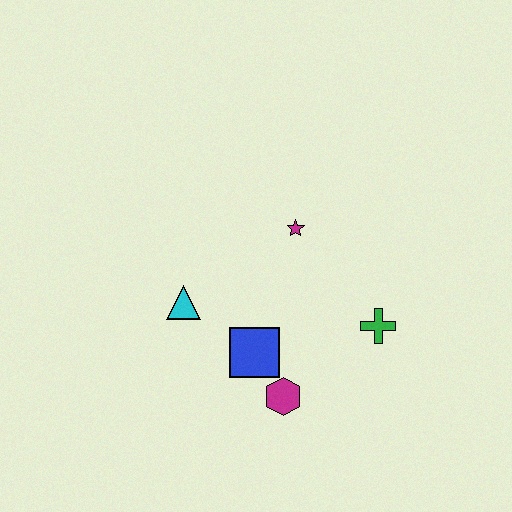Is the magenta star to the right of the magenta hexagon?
Yes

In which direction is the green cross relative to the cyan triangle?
The green cross is to the right of the cyan triangle.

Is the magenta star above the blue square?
Yes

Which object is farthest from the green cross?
The cyan triangle is farthest from the green cross.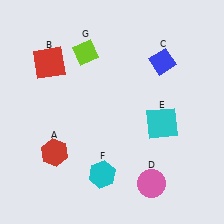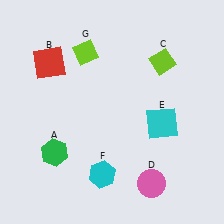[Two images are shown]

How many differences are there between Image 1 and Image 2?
There are 2 differences between the two images.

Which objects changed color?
A changed from red to green. C changed from blue to lime.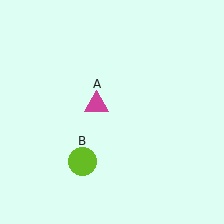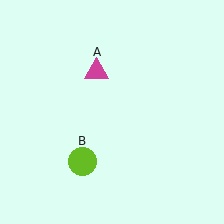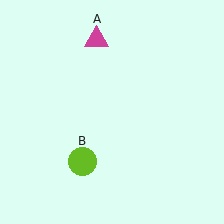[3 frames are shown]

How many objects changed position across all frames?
1 object changed position: magenta triangle (object A).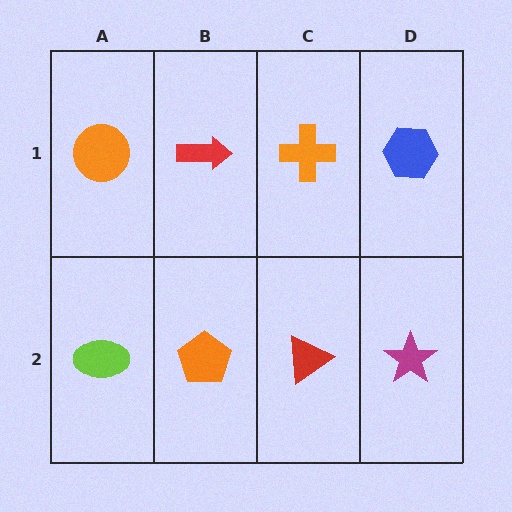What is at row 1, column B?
A red arrow.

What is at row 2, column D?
A magenta star.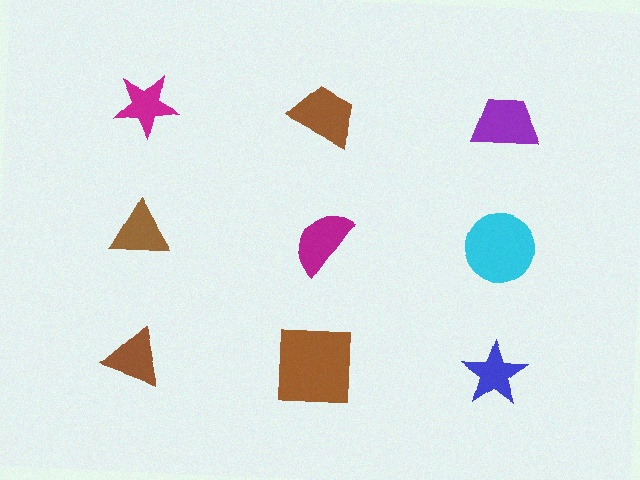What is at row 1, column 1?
A magenta star.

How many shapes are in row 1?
3 shapes.